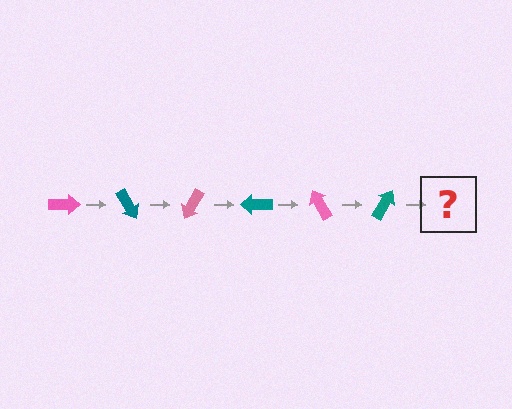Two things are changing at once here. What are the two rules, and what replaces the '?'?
The two rules are that it rotates 60 degrees each step and the color cycles through pink and teal. The '?' should be a pink arrow, rotated 360 degrees from the start.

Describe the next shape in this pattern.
It should be a pink arrow, rotated 360 degrees from the start.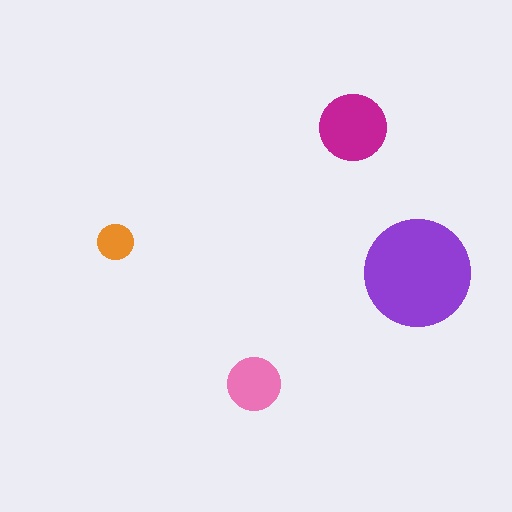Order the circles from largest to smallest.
the purple one, the magenta one, the pink one, the orange one.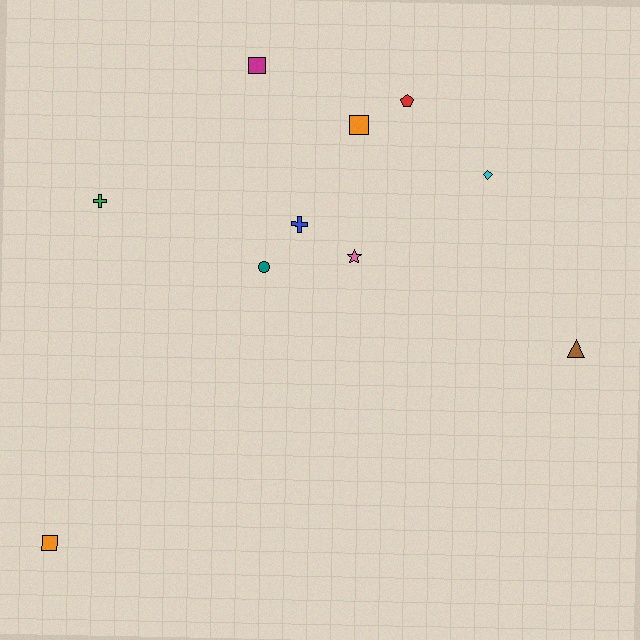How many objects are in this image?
There are 10 objects.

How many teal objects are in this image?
There is 1 teal object.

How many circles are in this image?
There is 1 circle.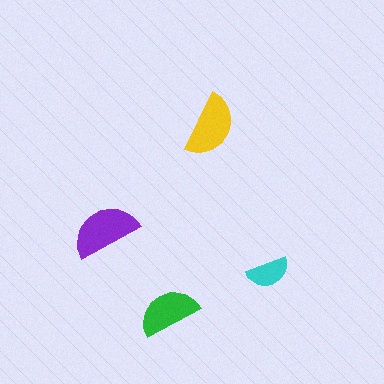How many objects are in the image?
There are 4 objects in the image.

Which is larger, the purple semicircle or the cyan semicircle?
The purple one.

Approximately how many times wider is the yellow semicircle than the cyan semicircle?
About 1.5 times wider.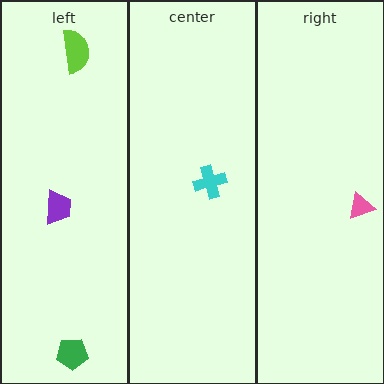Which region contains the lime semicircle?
The left region.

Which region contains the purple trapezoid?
The left region.